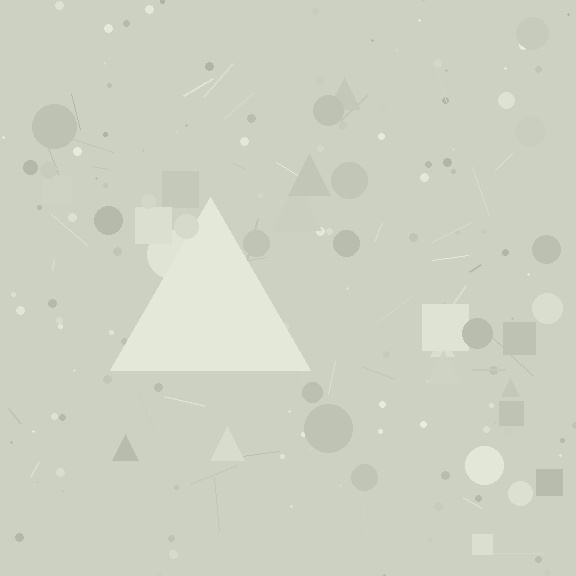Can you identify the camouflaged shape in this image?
The camouflaged shape is a triangle.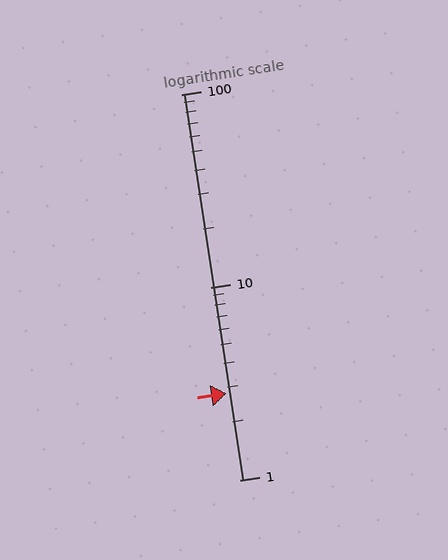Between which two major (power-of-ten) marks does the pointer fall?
The pointer is between 1 and 10.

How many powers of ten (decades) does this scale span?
The scale spans 2 decades, from 1 to 100.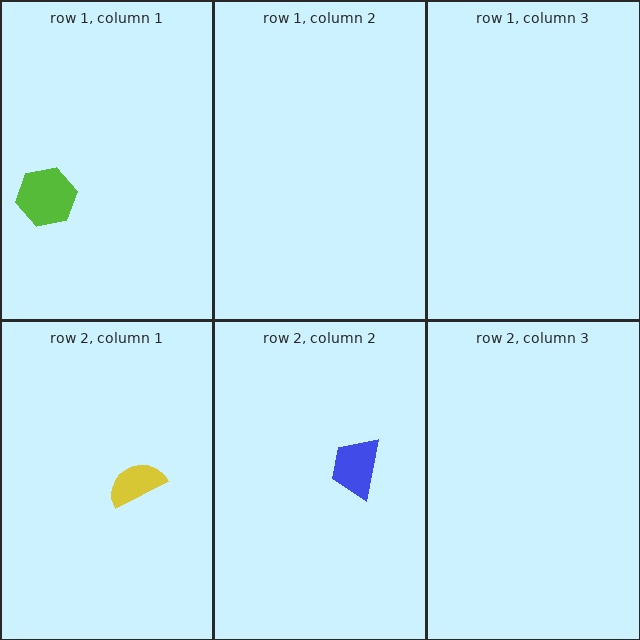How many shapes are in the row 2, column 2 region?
1.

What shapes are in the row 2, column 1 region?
The yellow semicircle.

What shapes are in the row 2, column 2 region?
The blue trapezoid.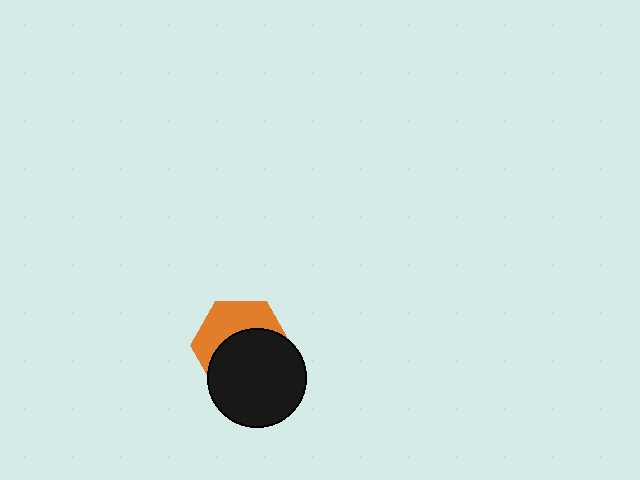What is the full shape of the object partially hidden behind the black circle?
The partially hidden object is an orange hexagon.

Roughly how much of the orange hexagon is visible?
A small part of it is visible (roughly 42%).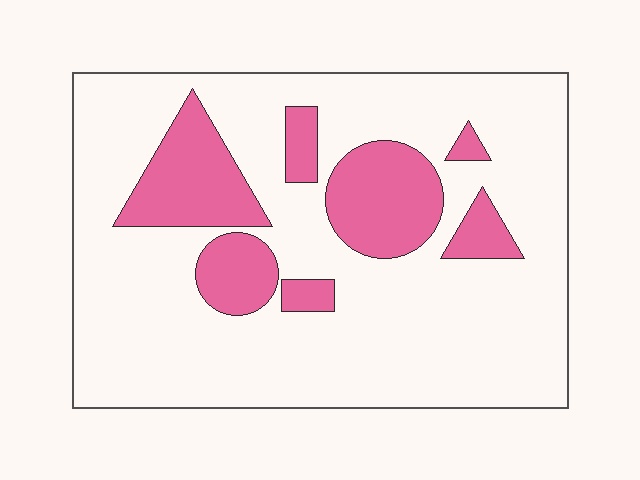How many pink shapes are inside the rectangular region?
7.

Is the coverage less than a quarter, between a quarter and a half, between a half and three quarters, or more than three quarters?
Less than a quarter.